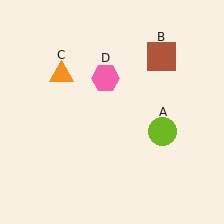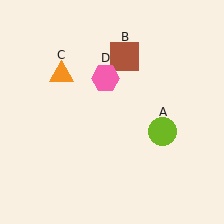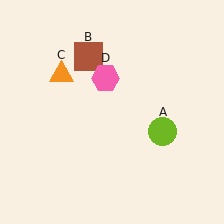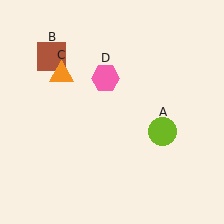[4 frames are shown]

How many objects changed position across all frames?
1 object changed position: brown square (object B).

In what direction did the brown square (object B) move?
The brown square (object B) moved left.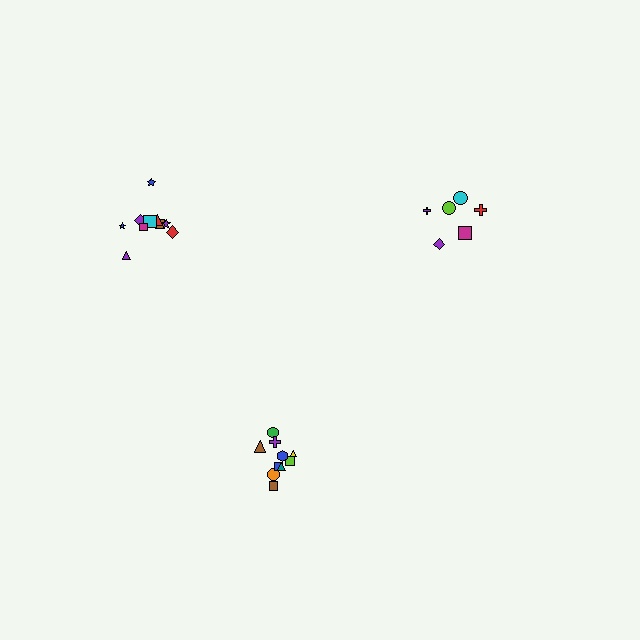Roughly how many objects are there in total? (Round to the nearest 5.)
Roughly 25 objects in total.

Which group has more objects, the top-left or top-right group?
The top-left group.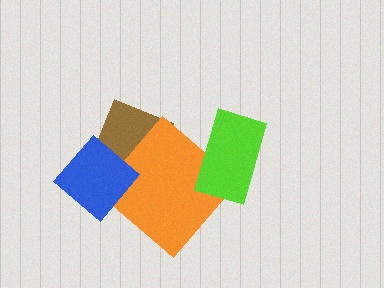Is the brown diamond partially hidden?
Yes, it is partially covered by another shape.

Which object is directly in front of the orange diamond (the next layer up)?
The lime rectangle is directly in front of the orange diamond.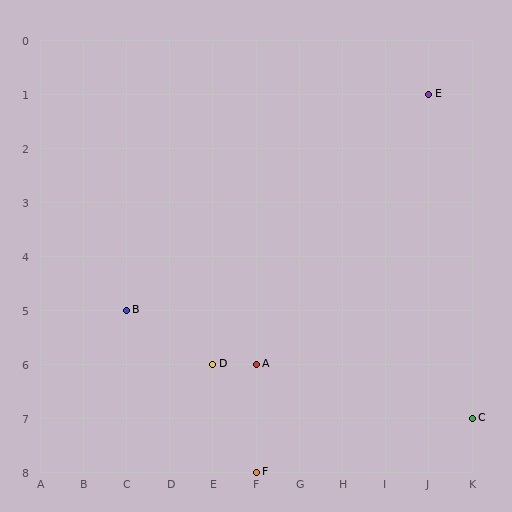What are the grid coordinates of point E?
Point E is at grid coordinates (J, 1).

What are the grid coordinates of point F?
Point F is at grid coordinates (F, 8).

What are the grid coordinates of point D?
Point D is at grid coordinates (E, 6).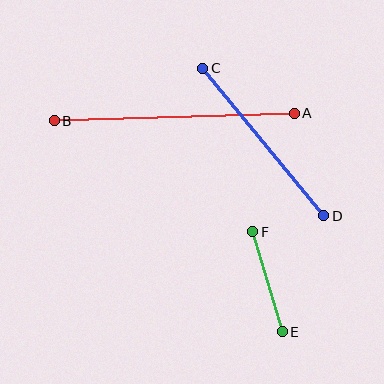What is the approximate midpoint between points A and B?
The midpoint is at approximately (174, 117) pixels.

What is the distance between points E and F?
The distance is approximately 104 pixels.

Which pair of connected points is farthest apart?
Points A and B are farthest apart.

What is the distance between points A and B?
The distance is approximately 240 pixels.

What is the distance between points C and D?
The distance is approximately 191 pixels.